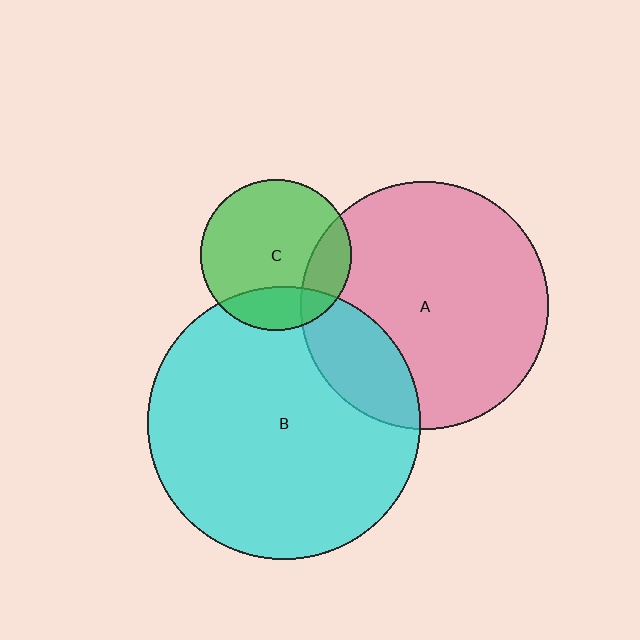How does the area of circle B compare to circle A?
Approximately 1.2 times.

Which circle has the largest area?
Circle B (cyan).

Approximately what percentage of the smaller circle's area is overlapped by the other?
Approximately 20%.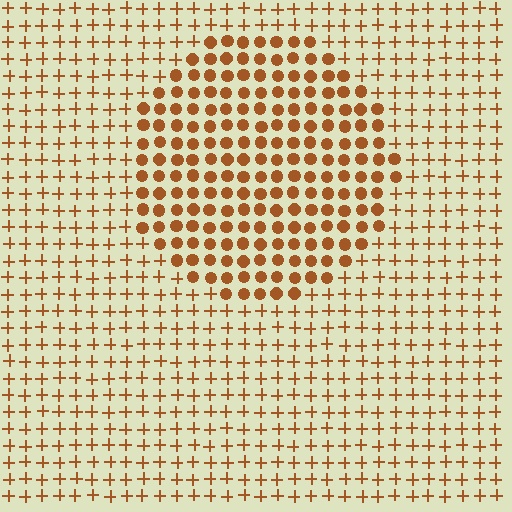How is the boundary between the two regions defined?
The boundary is defined by a change in element shape: circles inside vs. plus signs outside. All elements share the same color and spacing.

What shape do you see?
I see a circle.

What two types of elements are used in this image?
The image uses circles inside the circle region and plus signs outside it.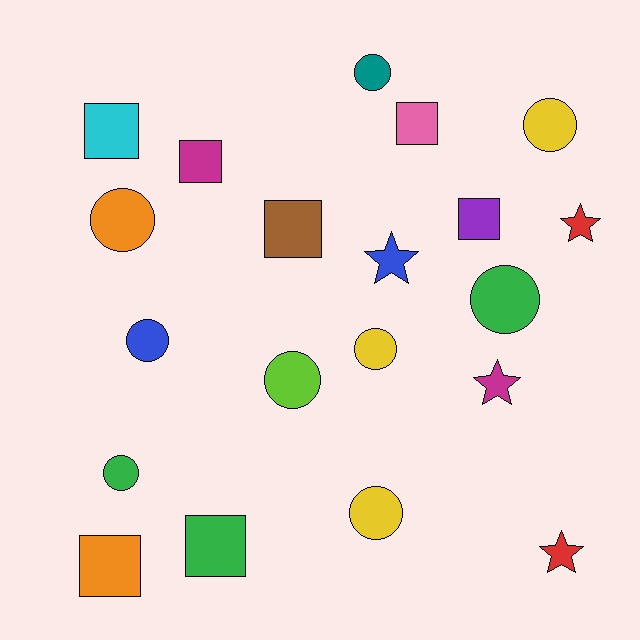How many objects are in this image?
There are 20 objects.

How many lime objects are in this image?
There is 1 lime object.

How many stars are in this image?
There are 4 stars.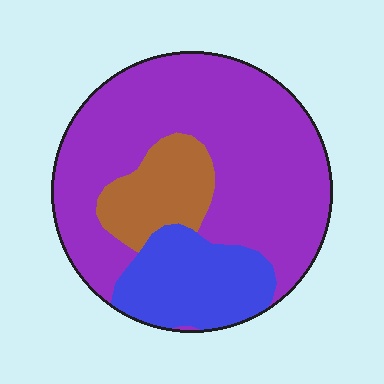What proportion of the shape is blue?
Blue covers roughly 20% of the shape.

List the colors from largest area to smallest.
From largest to smallest: purple, blue, brown.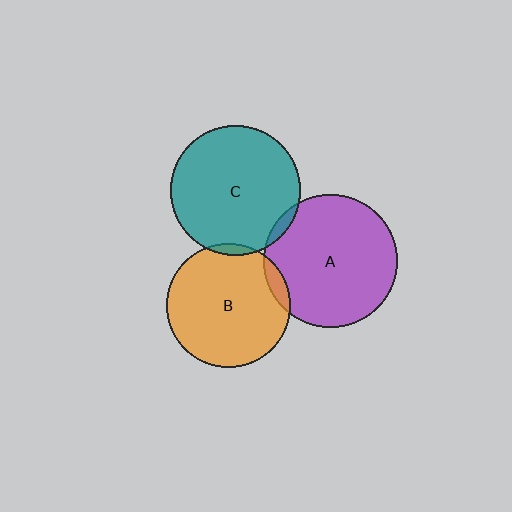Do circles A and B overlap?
Yes.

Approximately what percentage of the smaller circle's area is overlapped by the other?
Approximately 5%.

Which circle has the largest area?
Circle A (purple).